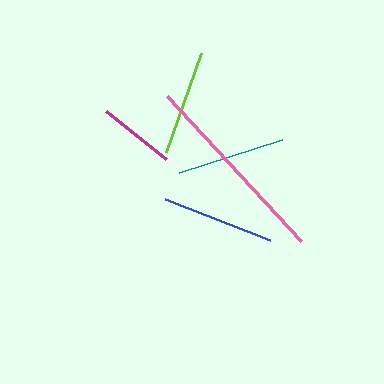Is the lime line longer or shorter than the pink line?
The pink line is longer than the lime line.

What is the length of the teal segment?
The teal segment is approximately 108 pixels long.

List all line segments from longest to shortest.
From longest to shortest: pink, blue, teal, lime, magenta.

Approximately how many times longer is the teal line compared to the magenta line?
The teal line is approximately 1.4 times the length of the magenta line.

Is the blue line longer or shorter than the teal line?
The blue line is longer than the teal line.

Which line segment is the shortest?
The magenta line is the shortest at approximately 76 pixels.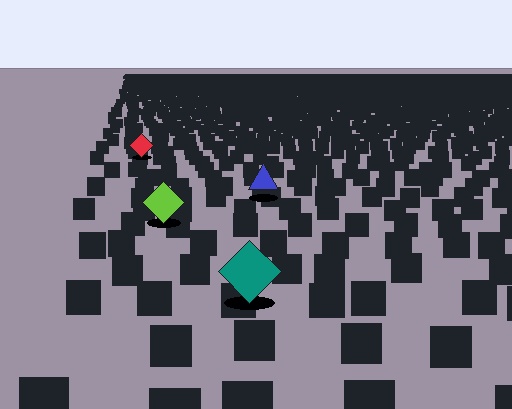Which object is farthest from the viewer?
The red diamond is farthest from the viewer. It appears smaller and the ground texture around it is denser.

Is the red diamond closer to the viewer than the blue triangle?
No. The blue triangle is closer — you can tell from the texture gradient: the ground texture is coarser near it.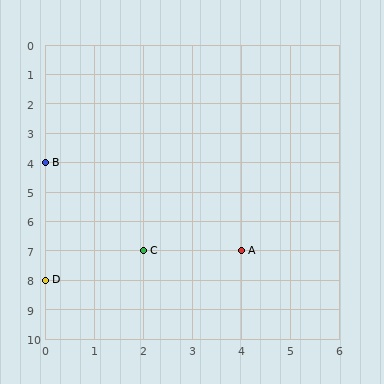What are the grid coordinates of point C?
Point C is at grid coordinates (2, 7).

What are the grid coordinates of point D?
Point D is at grid coordinates (0, 8).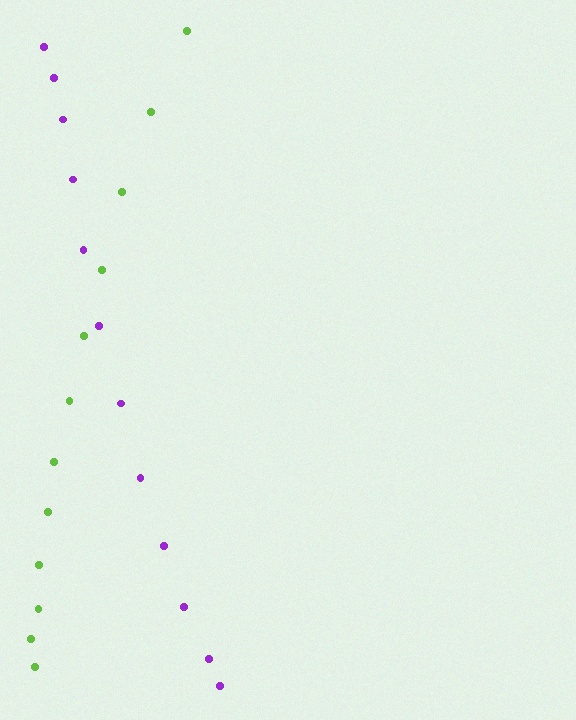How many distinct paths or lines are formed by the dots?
There are 2 distinct paths.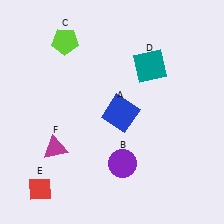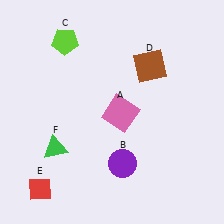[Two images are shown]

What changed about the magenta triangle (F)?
In Image 1, F is magenta. In Image 2, it changed to green.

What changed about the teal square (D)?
In Image 1, D is teal. In Image 2, it changed to brown.